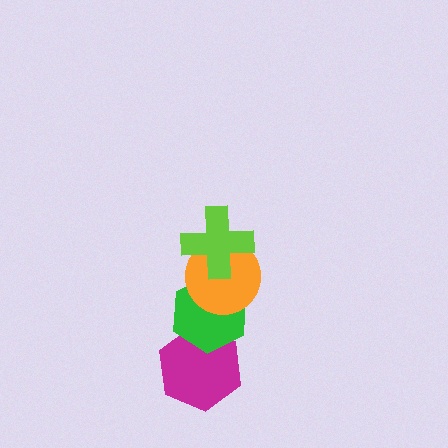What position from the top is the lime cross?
The lime cross is 1st from the top.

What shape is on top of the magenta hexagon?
The green hexagon is on top of the magenta hexagon.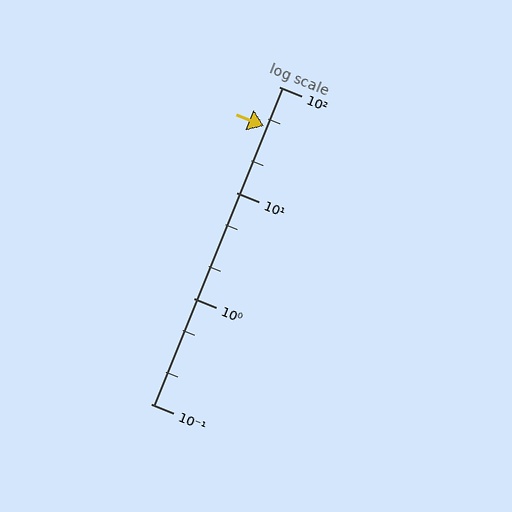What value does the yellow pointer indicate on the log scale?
The pointer indicates approximately 42.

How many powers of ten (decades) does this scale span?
The scale spans 3 decades, from 0.1 to 100.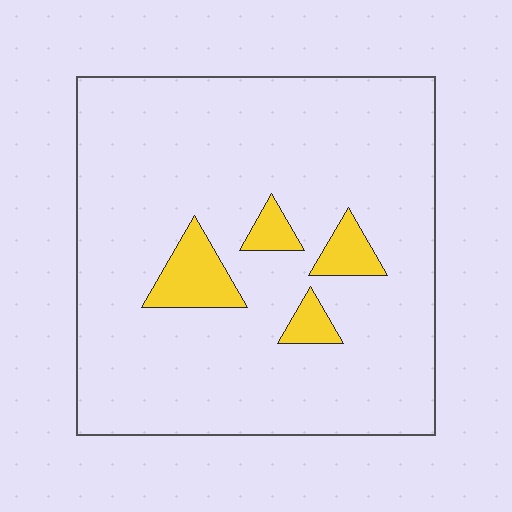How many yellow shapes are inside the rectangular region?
4.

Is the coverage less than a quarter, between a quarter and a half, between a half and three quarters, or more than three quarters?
Less than a quarter.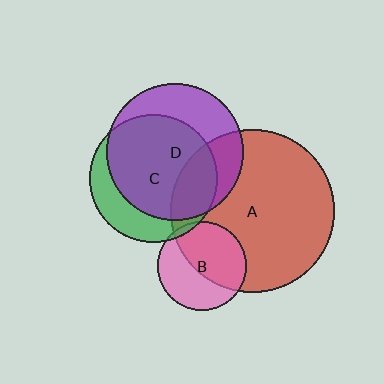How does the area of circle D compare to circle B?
Approximately 2.4 times.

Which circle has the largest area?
Circle A (red).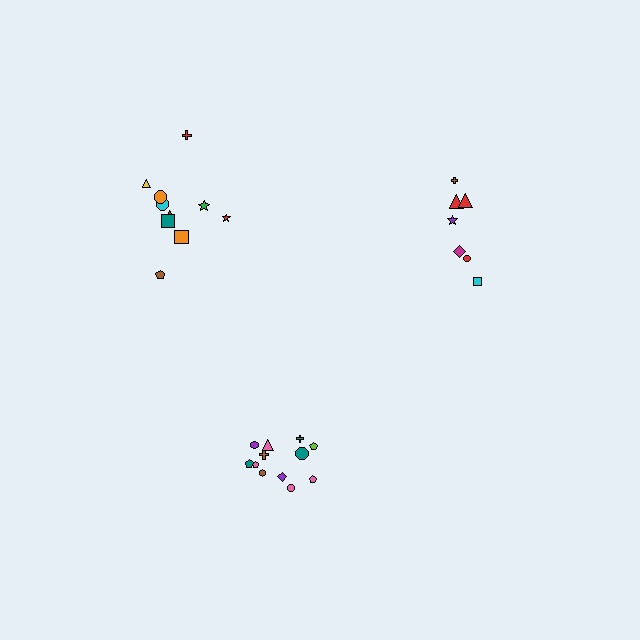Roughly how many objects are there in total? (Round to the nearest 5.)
Roughly 30 objects in total.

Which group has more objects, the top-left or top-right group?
The top-left group.